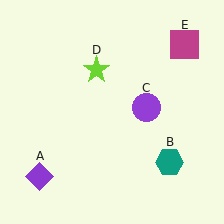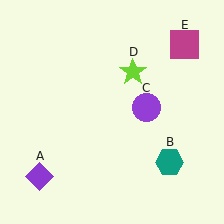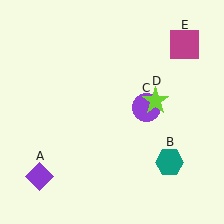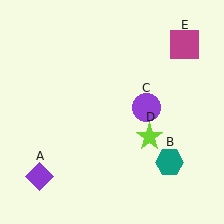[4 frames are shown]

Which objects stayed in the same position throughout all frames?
Purple diamond (object A) and teal hexagon (object B) and purple circle (object C) and magenta square (object E) remained stationary.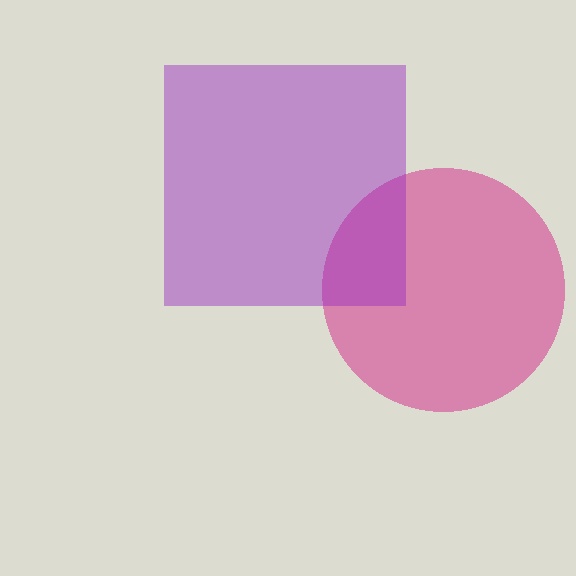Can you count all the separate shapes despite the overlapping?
Yes, there are 2 separate shapes.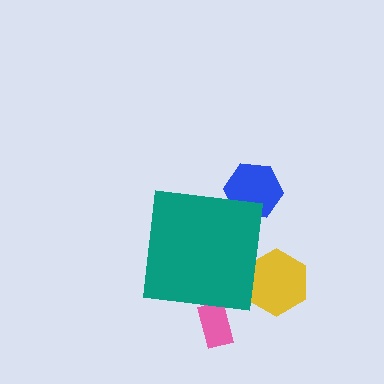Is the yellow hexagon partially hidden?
Yes, the yellow hexagon is partially hidden behind the teal square.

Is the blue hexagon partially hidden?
Yes, the blue hexagon is partially hidden behind the teal square.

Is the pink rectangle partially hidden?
Yes, the pink rectangle is partially hidden behind the teal square.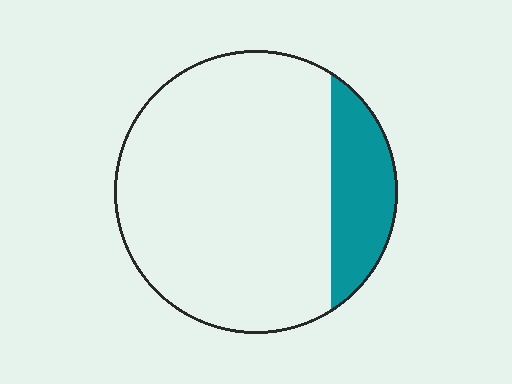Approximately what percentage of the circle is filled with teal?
Approximately 20%.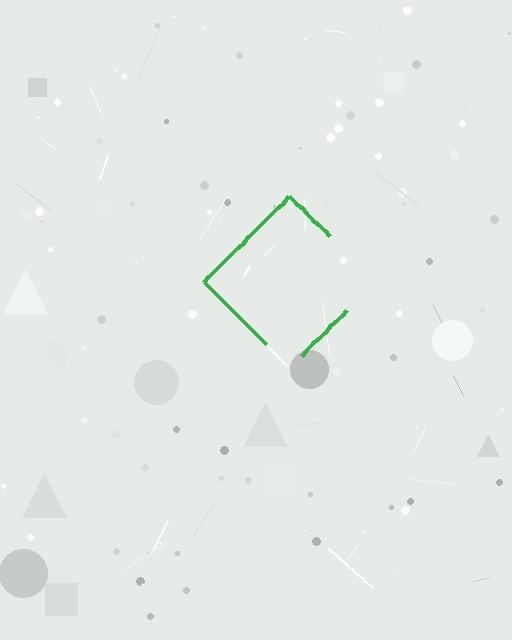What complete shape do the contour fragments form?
The contour fragments form a diamond.